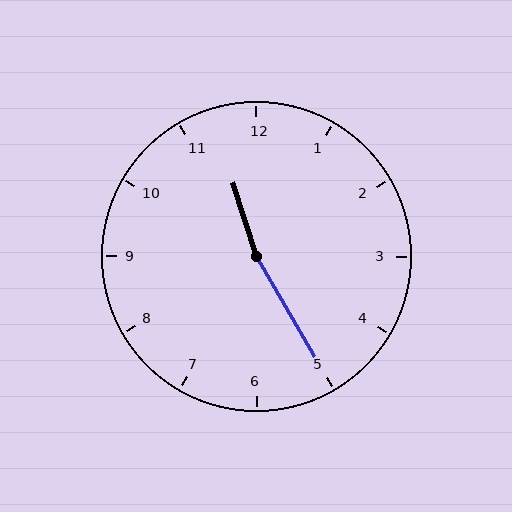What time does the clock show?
11:25.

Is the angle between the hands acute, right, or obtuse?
It is obtuse.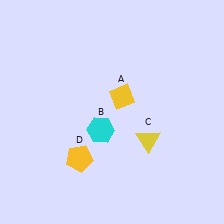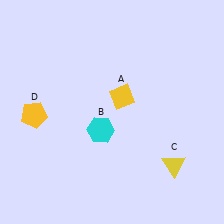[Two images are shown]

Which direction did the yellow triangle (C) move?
The yellow triangle (C) moved right.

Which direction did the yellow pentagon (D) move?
The yellow pentagon (D) moved left.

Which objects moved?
The objects that moved are: the yellow triangle (C), the yellow pentagon (D).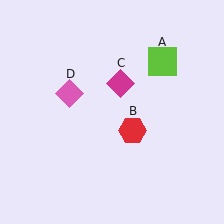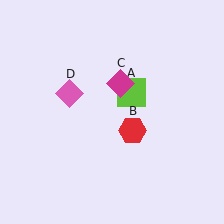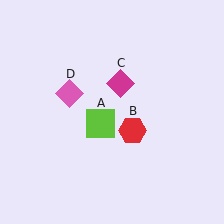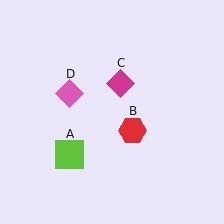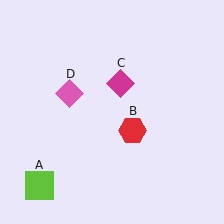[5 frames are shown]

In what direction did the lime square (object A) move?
The lime square (object A) moved down and to the left.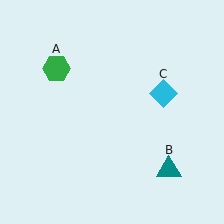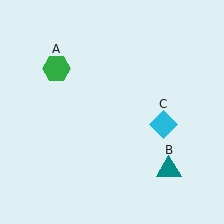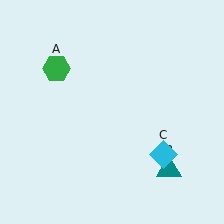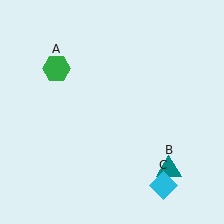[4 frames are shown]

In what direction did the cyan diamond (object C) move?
The cyan diamond (object C) moved down.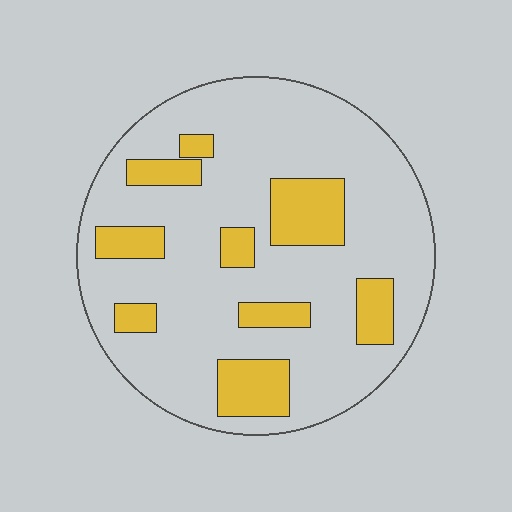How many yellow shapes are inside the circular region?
9.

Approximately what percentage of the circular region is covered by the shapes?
Approximately 20%.